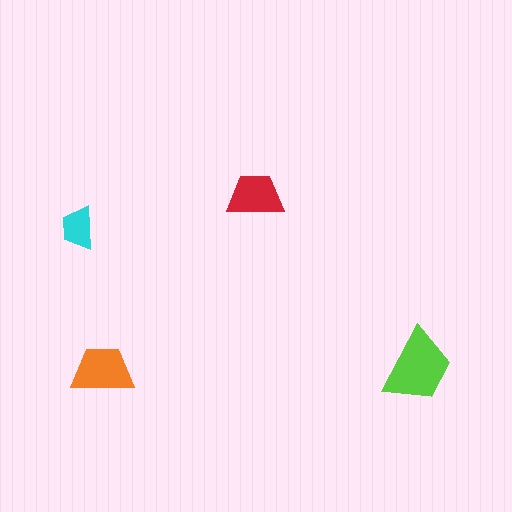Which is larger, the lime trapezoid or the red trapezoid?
The lime one.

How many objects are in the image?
There are 4 objects in the image.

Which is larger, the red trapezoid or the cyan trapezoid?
The red one.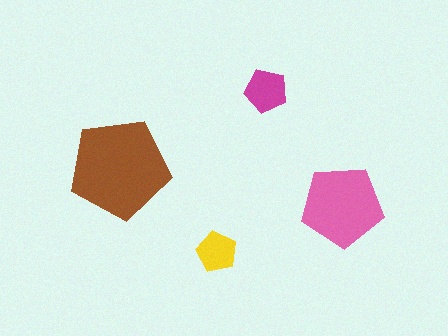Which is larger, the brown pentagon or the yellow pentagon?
The brown one.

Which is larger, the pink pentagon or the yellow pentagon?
The pink one.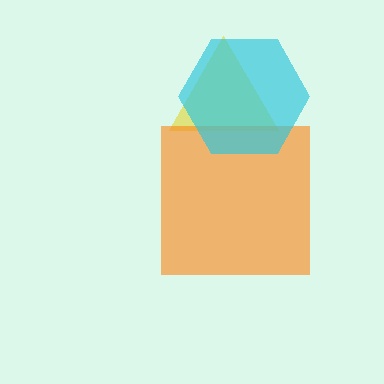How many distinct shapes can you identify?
There are 3 distinct shapes: a yellow triangle, an orange square, a cyan hexagon.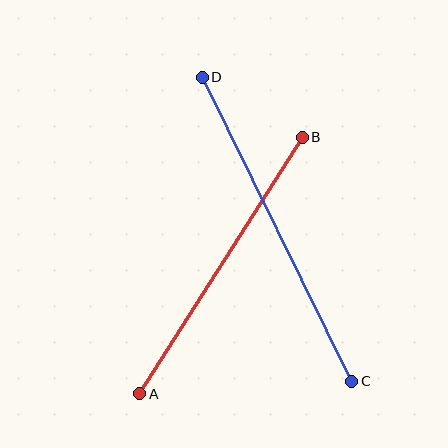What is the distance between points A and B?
The distance is approximately 304 pixels.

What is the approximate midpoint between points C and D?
The midpoint is at approximately (277, 229) pixels.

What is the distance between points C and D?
The distance is approximately 339 pixels.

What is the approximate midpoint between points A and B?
The midpoint is at approximately (221, 265) pixels.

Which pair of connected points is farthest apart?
Points C and D are farthest apart.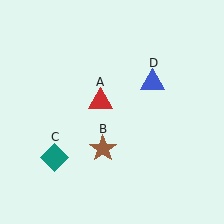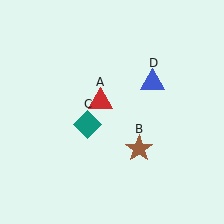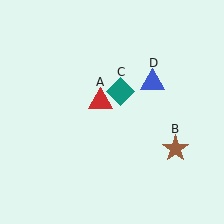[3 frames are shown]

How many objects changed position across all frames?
2 objects changed position: brown star (object B), teal diamond (object C).